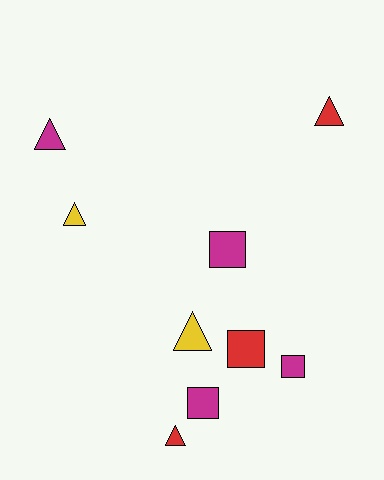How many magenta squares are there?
There are 3 magenta squares.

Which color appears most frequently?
Magenta, with 4 objects.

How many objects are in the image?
There are 9 objects.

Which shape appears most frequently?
Triangle, with 5 objects.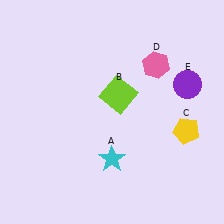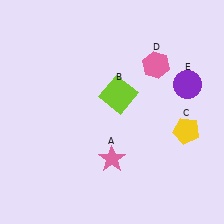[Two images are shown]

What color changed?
The star (A) changed from cyan in Image 1 to pink in Image 2.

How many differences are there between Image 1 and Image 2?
There is 1 difference between the two images.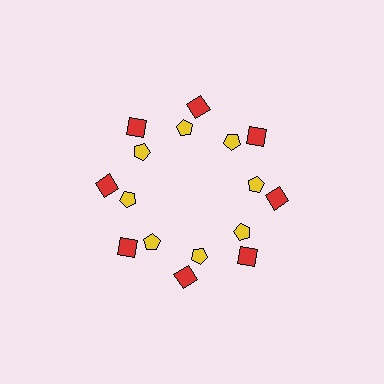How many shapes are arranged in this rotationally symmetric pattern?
There are 16 shapes, arranged in 8 groups of 2.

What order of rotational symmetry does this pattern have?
This pattern has 8-fold rotational symmetry.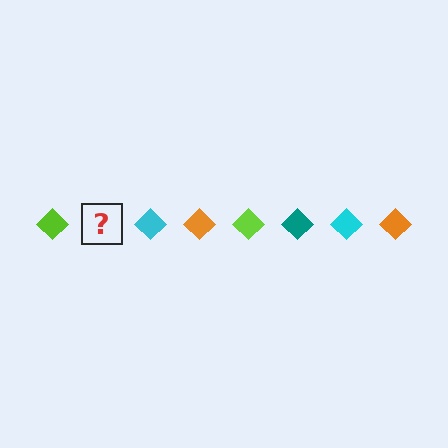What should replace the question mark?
The question mark should be replaced with a teal diamond.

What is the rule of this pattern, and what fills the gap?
The rule is that the pattern cycles through lime, teal, cyan, orange diamonds. The gap should be filled with a teal diamond.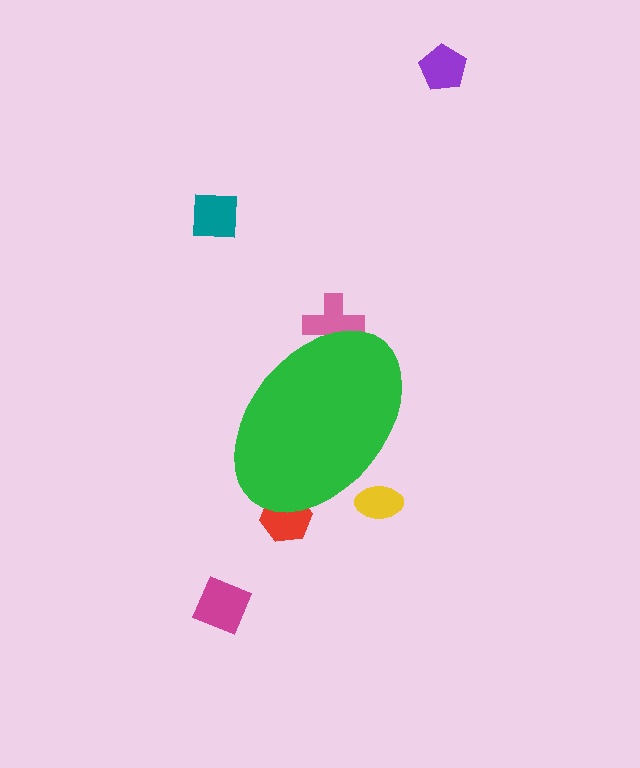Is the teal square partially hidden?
No, the teal square is fully visible.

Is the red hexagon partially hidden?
Yes, the red hexagon is partially hidden behind the green ellipse.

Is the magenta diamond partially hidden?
No, the magenta diamond is fully visible.